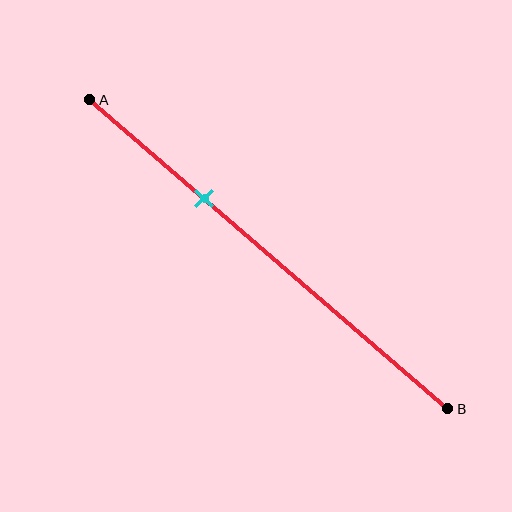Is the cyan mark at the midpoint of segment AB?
No, the mark is at about 30% from A, not at the 50% midpoint.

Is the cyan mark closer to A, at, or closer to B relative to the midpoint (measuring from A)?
The cyan mark is closer to point A than the midpoint of segment AB.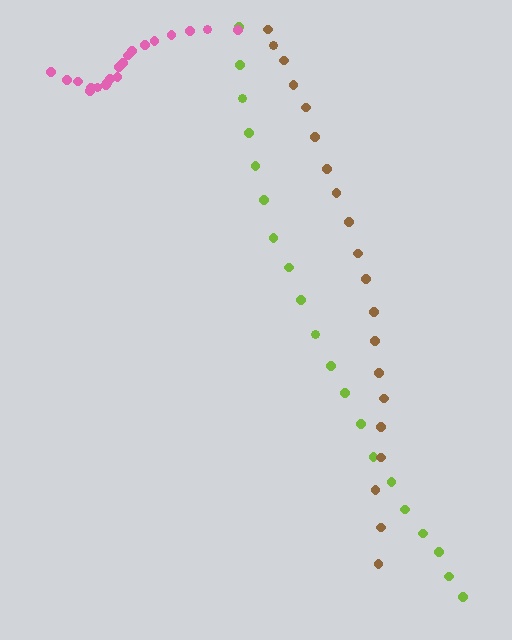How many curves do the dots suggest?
There are 3 distinct paths.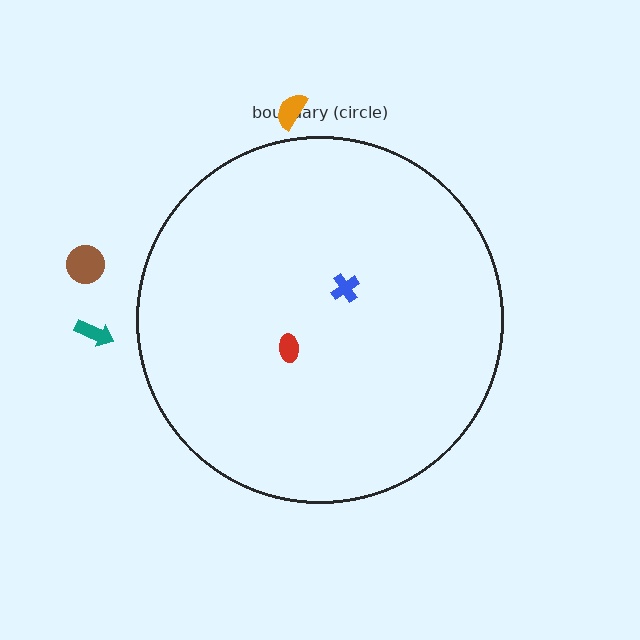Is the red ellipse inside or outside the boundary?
Inside.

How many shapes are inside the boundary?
2 inside, 3 outside.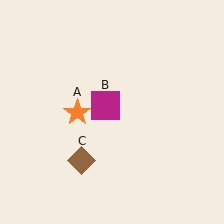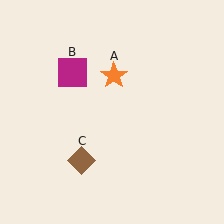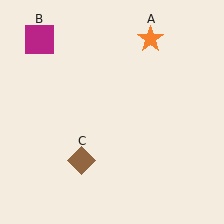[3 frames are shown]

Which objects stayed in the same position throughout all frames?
Brown diamond (object C) remained stationary.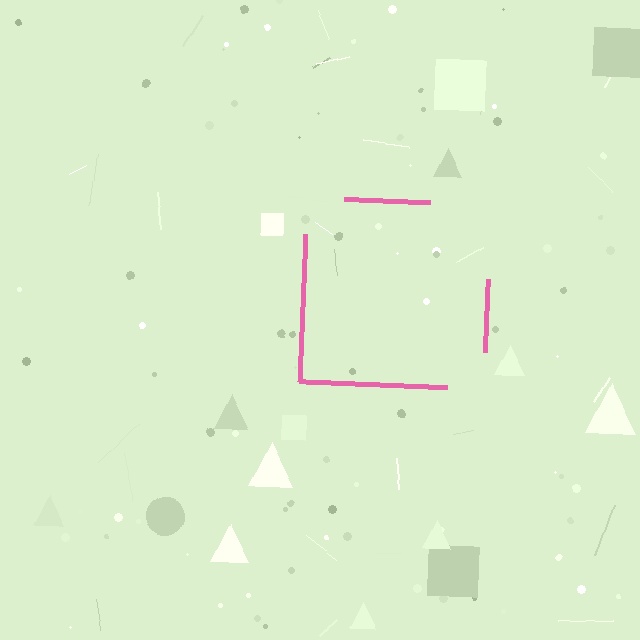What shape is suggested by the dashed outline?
The dashed outline suggests a square.